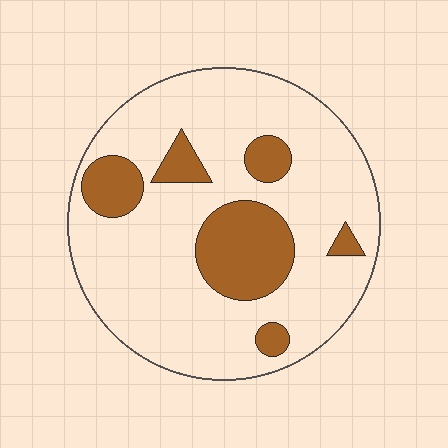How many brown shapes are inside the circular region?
6.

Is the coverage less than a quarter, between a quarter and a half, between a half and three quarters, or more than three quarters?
Less than a quarter.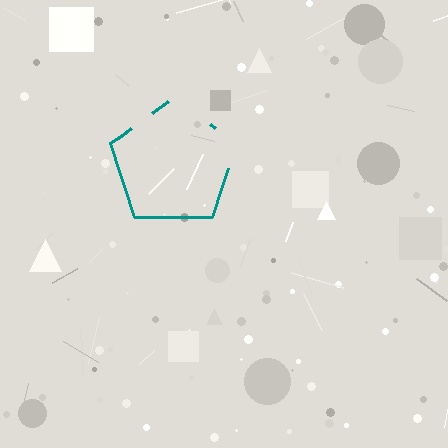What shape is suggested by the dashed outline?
The dashed outline suggests a pentagon.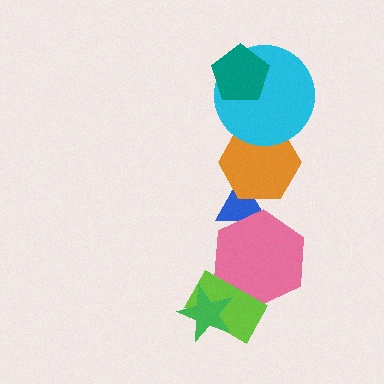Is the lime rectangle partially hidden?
Yes, it is partially covered by another shape.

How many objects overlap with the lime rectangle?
2 objects overlap with the lime rectangle.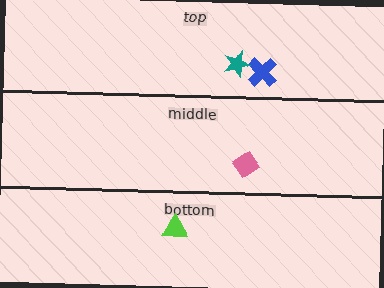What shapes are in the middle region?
The pink diamond.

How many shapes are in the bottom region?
1.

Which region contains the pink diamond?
The middle region.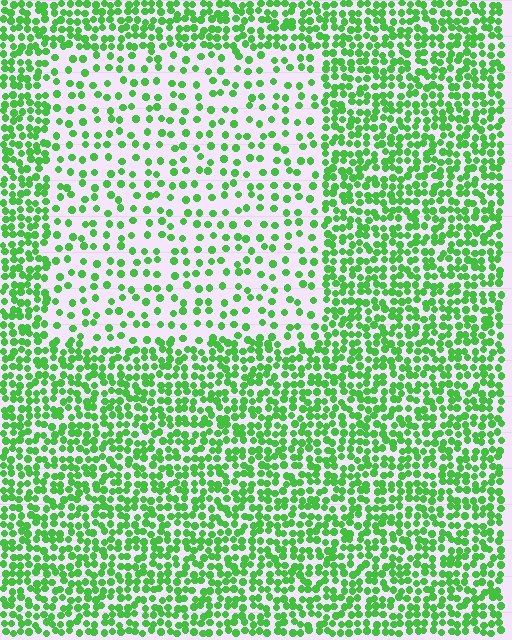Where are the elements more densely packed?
The elements are more densely packed outside the rectangle boundary.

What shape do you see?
I see a rectangle.